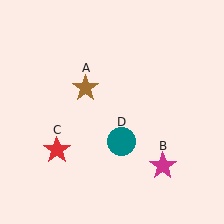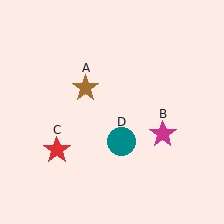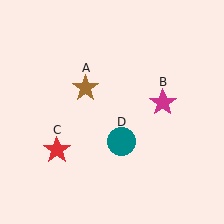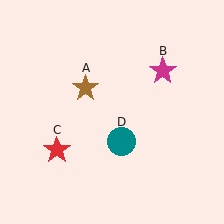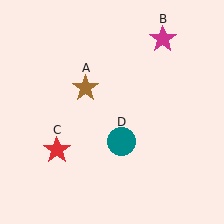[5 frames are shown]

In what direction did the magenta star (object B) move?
The magenta star (object B) moved up.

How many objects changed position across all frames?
1 object changed position: magenta star (object B).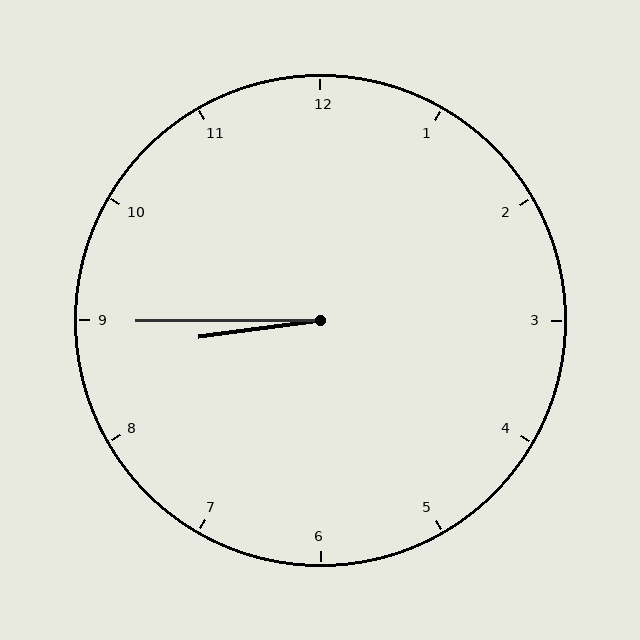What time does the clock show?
8:45.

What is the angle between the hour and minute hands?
Approximately 8 degrees.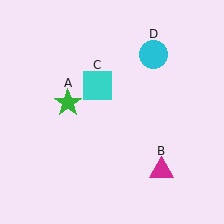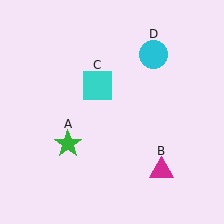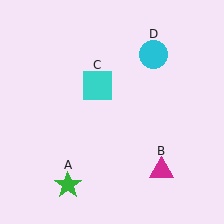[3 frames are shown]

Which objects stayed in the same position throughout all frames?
Magenta triangle (object B) and cyan square (object C) and cyan circle (object D) remained stationary.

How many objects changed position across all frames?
1 object changed position: green star (object A).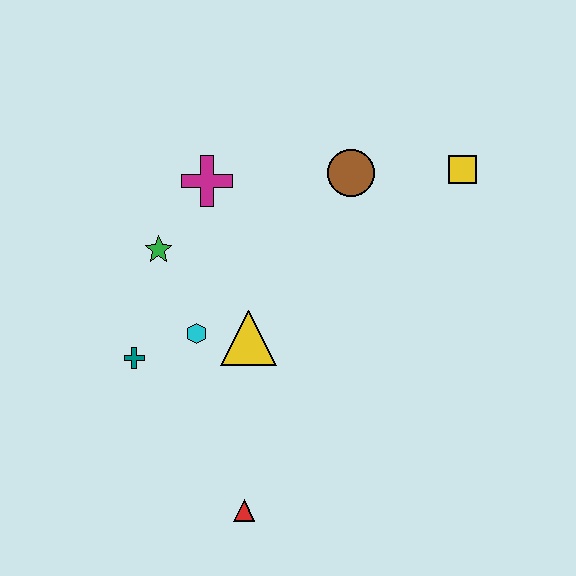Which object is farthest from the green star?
The yellow square is farthest from the green star.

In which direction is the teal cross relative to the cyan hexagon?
The teal cross is to the left of the cyan hexagon.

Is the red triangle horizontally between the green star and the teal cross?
No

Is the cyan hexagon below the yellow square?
Yes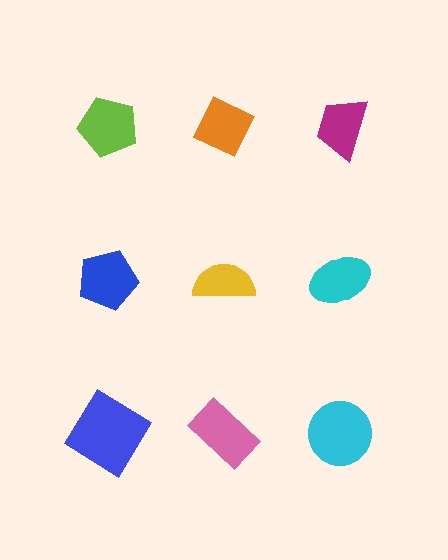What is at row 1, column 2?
An orange diamond.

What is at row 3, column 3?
A cyan circle.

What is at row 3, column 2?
A pink rectangle.